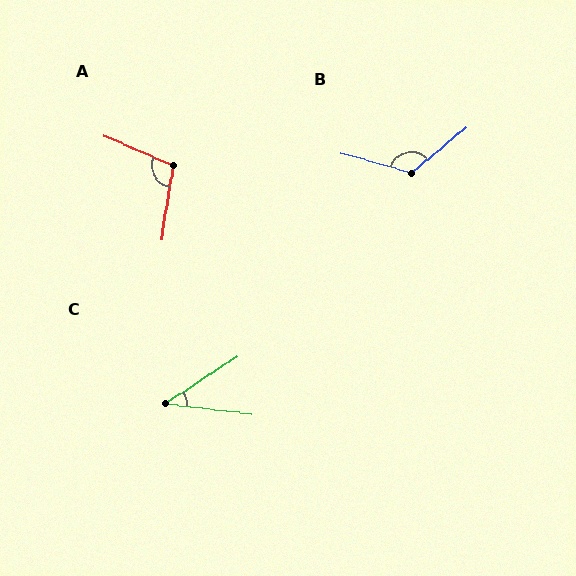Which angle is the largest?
B, at approximately 124 degrees.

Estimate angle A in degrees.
Approximately 104 degrees.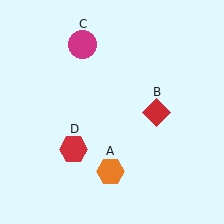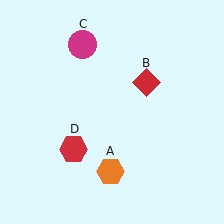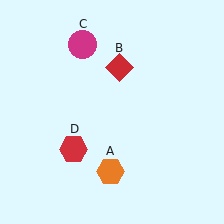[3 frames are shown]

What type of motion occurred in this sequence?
The red diamond (object B) rotated counterclockwise around the center of the scene.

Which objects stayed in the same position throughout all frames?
Orange hexagon (object A) and magenta circle (object C) and red hexagon (object D) remained stationary.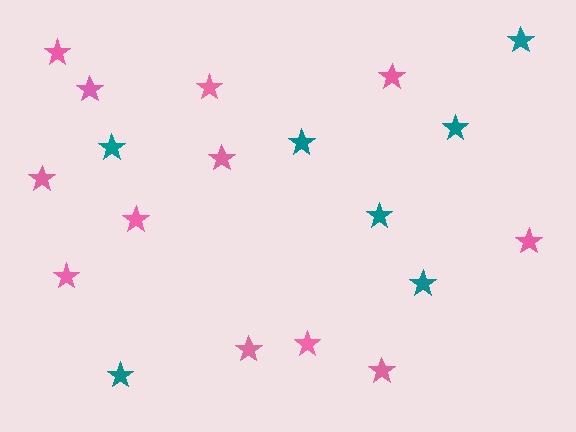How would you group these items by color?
There are 2 groups: one group of teal stars (7) and one group of pink stars (12).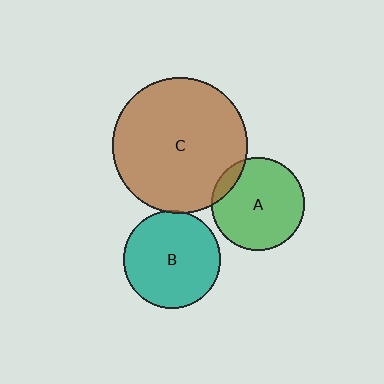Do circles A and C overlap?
Yes.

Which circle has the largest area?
Circle C (brown).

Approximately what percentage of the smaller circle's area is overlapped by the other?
Approximately 10%.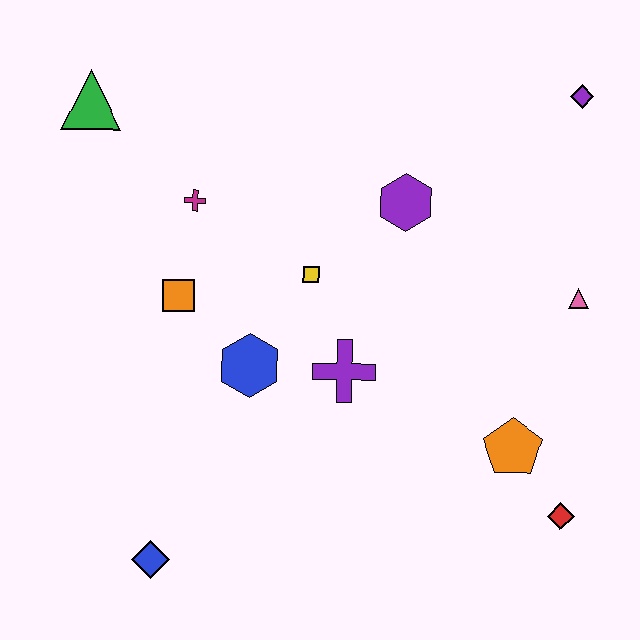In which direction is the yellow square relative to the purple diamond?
The yellow square is to the left of the purple diamond.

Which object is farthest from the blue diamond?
The purple diamond is farthest from the blue diamond.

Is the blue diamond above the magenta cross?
No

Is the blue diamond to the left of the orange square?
Yes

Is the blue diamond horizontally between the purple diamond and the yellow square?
No